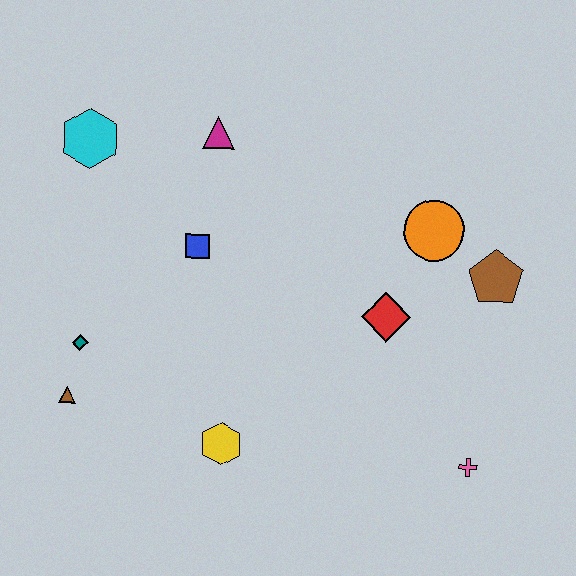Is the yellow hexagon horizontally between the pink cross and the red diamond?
No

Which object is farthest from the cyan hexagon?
The pink cross is farthest from the cyan hexagon.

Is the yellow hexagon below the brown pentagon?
Yes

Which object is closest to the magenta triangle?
The blue square is closest to the magenta triangle.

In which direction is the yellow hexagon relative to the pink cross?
The yellow hexagon is to the left of the pink cross.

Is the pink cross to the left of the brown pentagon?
Yes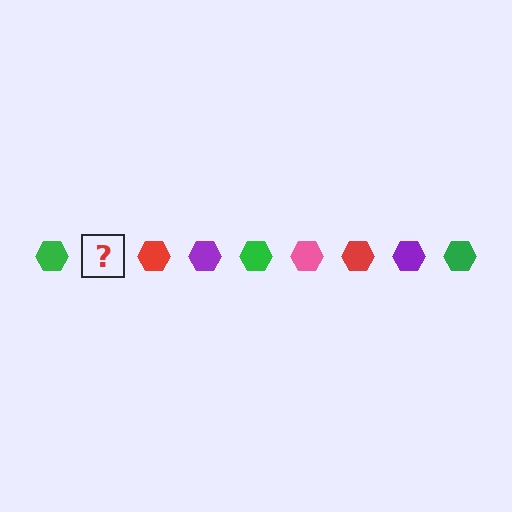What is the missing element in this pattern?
The missing element is a pink hexagon.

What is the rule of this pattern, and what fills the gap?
The rule is that the pattern cycles through green, pink, red, purple hexagons. The gap should be filled with a pink hexagon.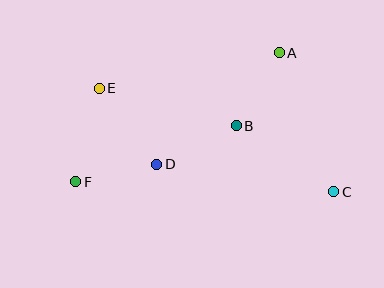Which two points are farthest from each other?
Points C and F are farthest from each other.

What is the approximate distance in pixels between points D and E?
The distance between D and E is approximately 96 pixels.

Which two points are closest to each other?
Points D and F are closest to each other.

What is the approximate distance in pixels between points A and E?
The distance between A and E is approximately 184 pixels.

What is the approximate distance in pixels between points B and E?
The distance between B and E is approximately 142 pixels.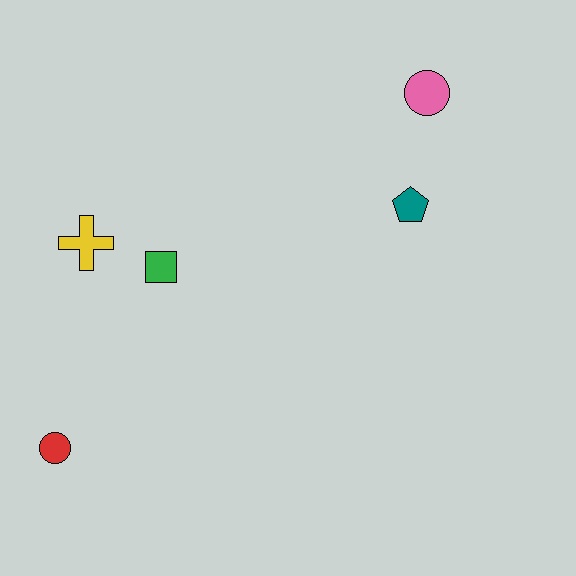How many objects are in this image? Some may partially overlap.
There are 5 objects.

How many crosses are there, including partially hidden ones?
There is 1 cross.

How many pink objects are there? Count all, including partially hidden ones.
There is 1 pink object.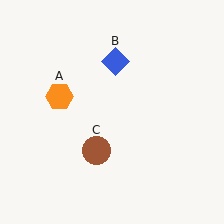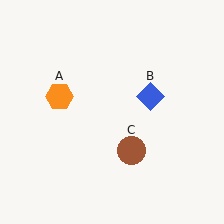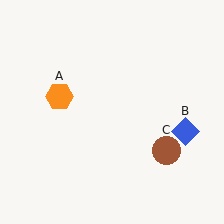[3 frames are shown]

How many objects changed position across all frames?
2 objects changed position: blue diamond (object B), brown circle (object C).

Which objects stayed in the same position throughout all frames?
Orange hexagon (object A) remained stationary.